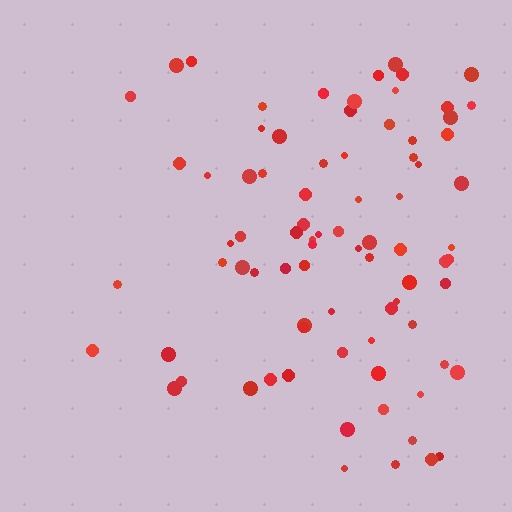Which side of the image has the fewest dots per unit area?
The left.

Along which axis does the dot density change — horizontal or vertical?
Horizontal.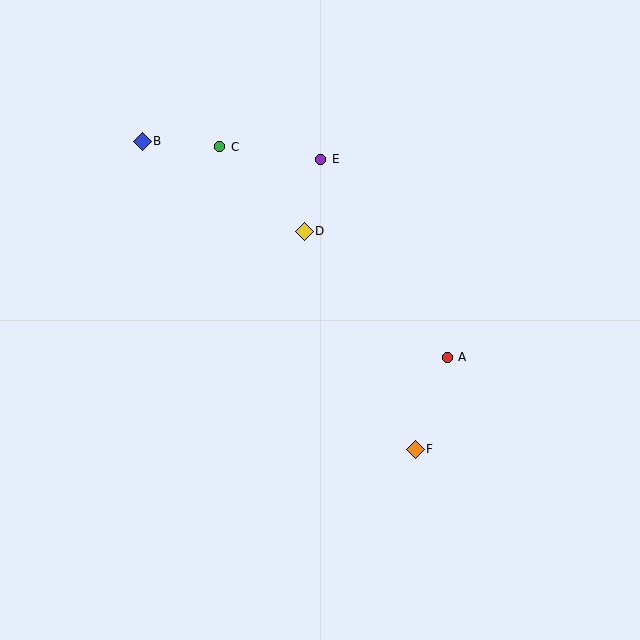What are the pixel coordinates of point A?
Point A is at (447, 357).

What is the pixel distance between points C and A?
The distance between C and A is 310 pixels.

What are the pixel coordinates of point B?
Point B is at (142, 141).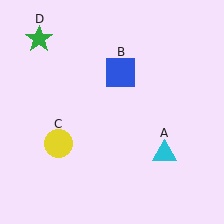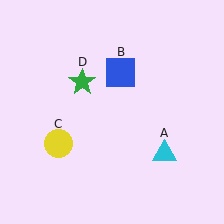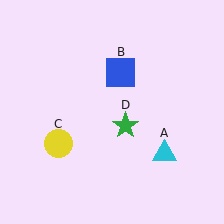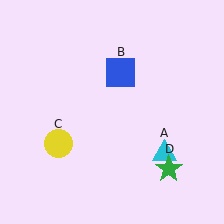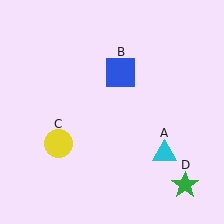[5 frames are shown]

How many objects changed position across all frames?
1 object changed position: green star (object D).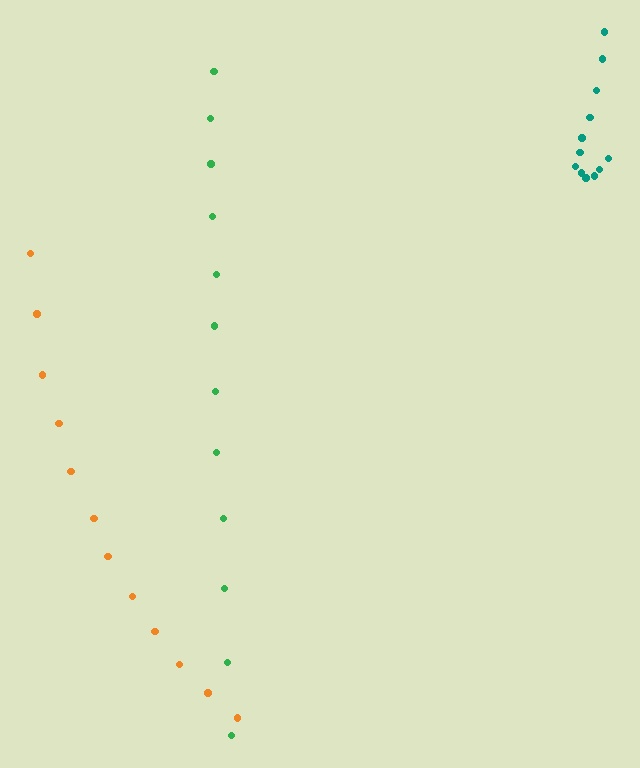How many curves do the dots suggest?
There are 3 distinct paths.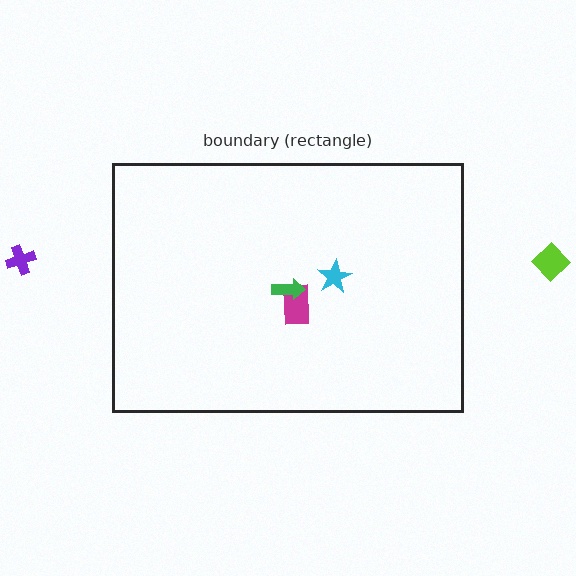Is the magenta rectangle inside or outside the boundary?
Inside.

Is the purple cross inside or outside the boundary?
Outside.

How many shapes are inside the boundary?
3 inside, 2 outside.